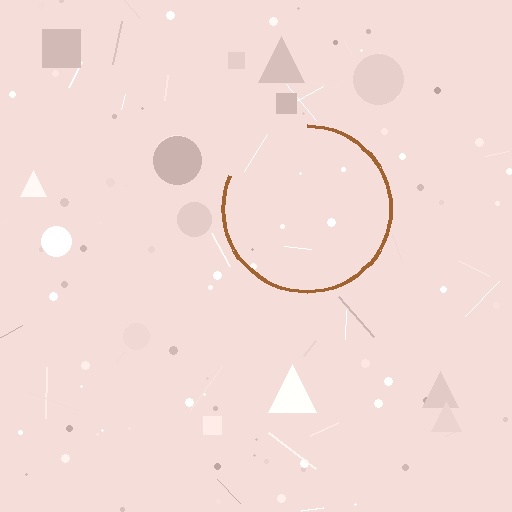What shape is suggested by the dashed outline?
The dashed outline suggests a circle.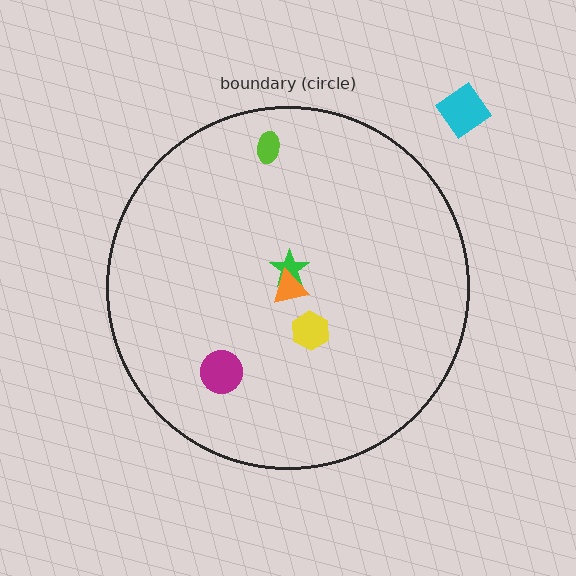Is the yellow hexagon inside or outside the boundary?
Inside.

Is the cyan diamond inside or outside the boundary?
Outside.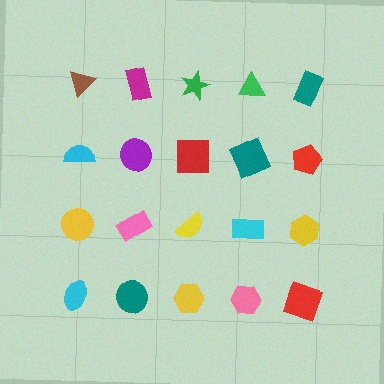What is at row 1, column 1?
A brown triangle.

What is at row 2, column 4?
A teal square.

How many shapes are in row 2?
5 shapes.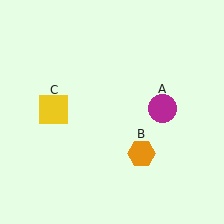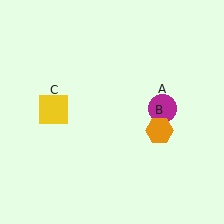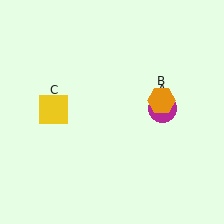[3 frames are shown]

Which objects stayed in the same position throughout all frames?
Magenta circle (object A) and yellow square (object C) remained stationary.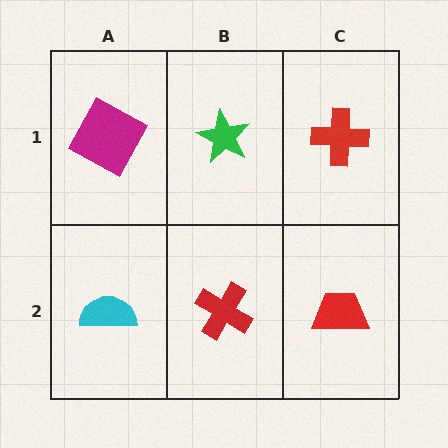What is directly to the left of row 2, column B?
A cyan semicircle.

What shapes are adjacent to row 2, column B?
A green star (row 1, column B), a cyan semicircle (row 2, column A), a red trapezoid (row 2, column C).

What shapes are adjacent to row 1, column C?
A red trapezoid (row 2, column C), a green star (row 1, column B).